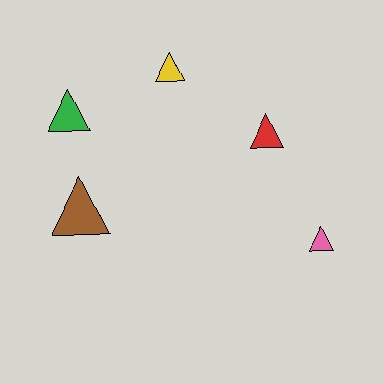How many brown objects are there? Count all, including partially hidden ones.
There is 1 brown object.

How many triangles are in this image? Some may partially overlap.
There are 5 triangles.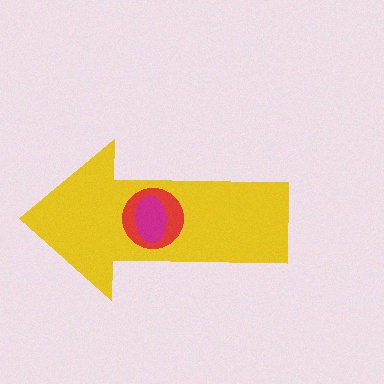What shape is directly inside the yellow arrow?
The red circle.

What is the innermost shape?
The magenta ellipse.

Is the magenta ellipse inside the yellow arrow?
Yes.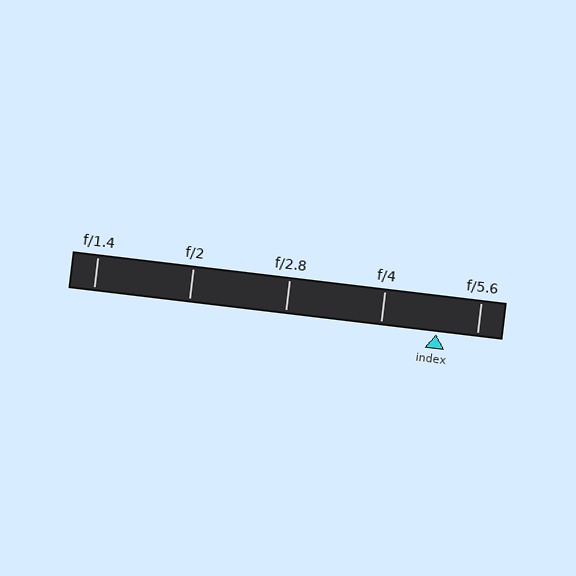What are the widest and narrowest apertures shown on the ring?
The widest aperture shown is f/1.4 and the narrowest is f/5.6.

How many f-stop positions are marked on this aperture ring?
There are 5 f-stop positions marked.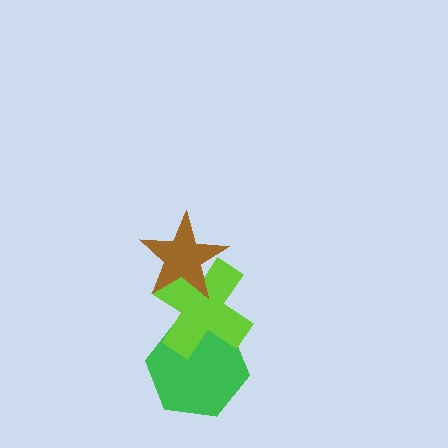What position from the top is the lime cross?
The lime cross is 2nd from the top.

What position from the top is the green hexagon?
The green hexagon is 3rd from the top.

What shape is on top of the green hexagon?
The lime cross is on top of the green hexagon.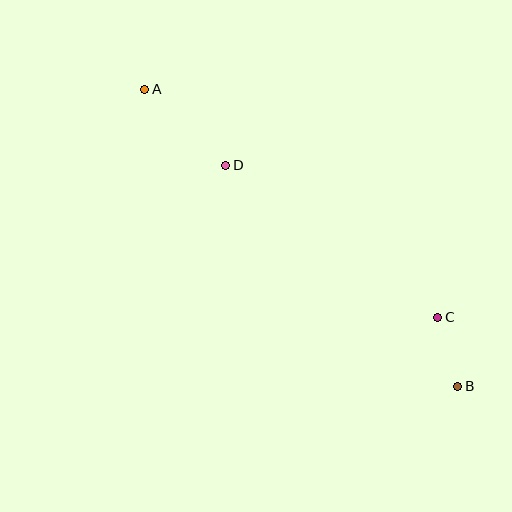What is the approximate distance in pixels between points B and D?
The distance between B and D is approximately 320 pixels.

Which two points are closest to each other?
Points B and C are closest to each other.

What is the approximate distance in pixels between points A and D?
The distance between A and D is approximately 111 pixels.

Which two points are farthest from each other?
Points A and B are farthest from each other.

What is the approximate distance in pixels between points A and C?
The distance between A and C is approximately 371 pixels.